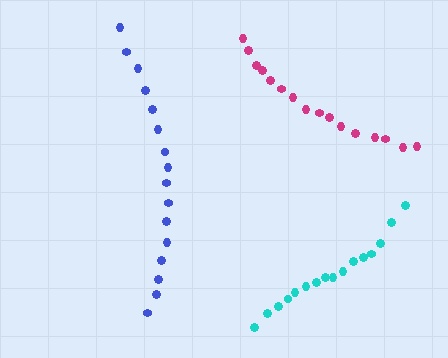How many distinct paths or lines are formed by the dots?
There are 3 distinct paths.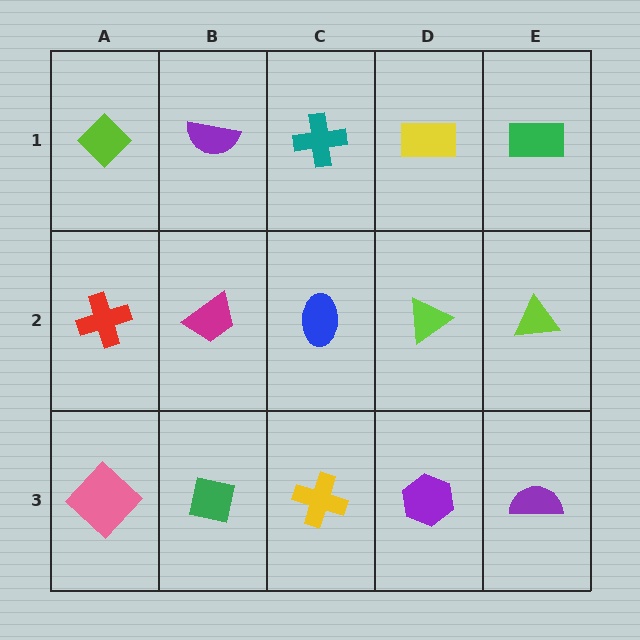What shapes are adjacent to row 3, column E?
A lime triangle (row 2, column E), a purple hexagon (row 3, column D).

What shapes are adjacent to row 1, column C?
A blue ellipse (row 2, column C), a purple semicircle (row 1, column B), a yellow rectangle (row 1, column D).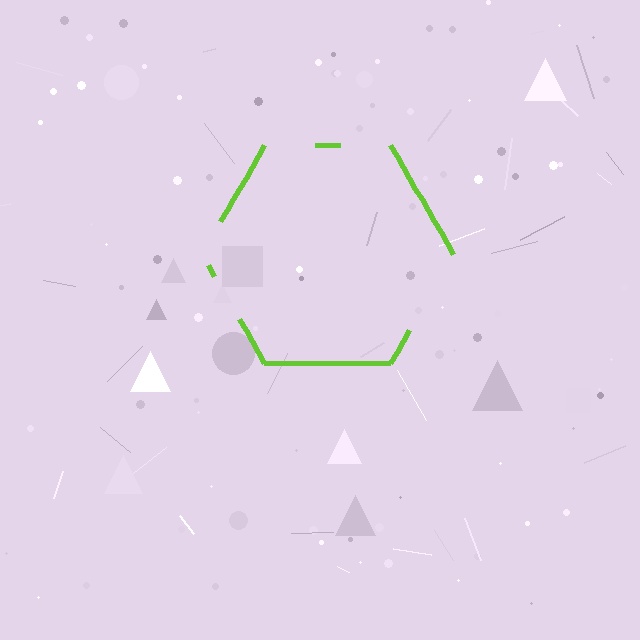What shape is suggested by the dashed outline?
The dashed outline suggests a hexagon.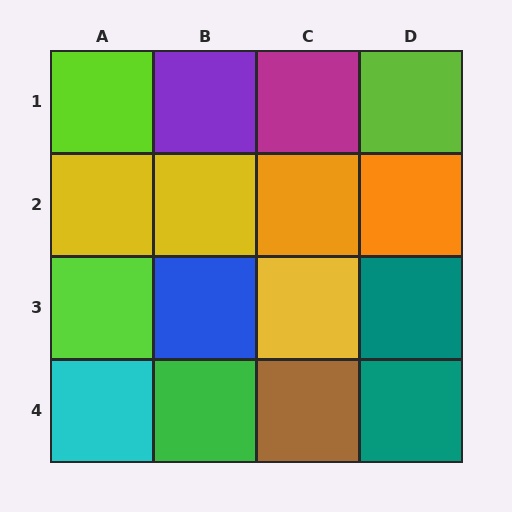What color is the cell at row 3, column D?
Teal.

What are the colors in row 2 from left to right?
Yellow, yellow, orange, orange.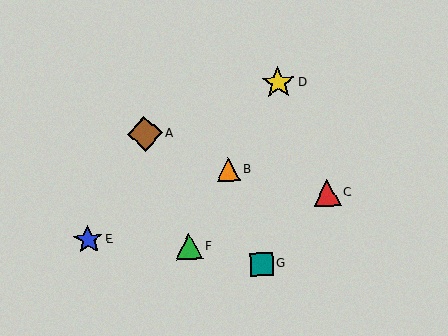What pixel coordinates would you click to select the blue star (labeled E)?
Click at (88, 240) to select the blue star E.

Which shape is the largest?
The brown diamond (labeled A) is the largest.